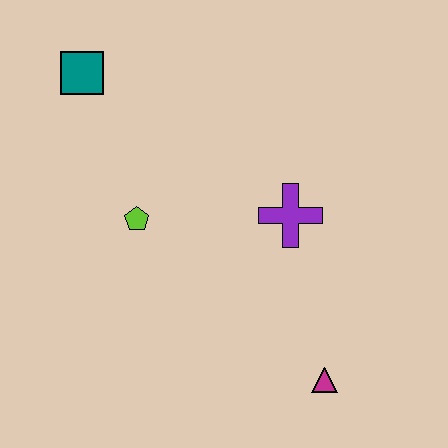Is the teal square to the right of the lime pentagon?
No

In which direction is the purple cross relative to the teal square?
The purple cross is to the right of the teal square.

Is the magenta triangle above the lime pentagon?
No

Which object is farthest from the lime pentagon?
The magenta triangle is farthest from the lime pentagon.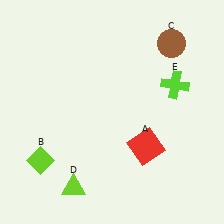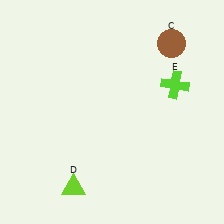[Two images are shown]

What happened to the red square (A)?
The red square (A) was removed in Image 2. It was in the bottom-right area of Image 1.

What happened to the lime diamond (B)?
The lime diamond (B) was removed in Image 2. It was in the bottom-left area of Image 1.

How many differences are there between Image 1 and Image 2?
There are 2 differences between the two images.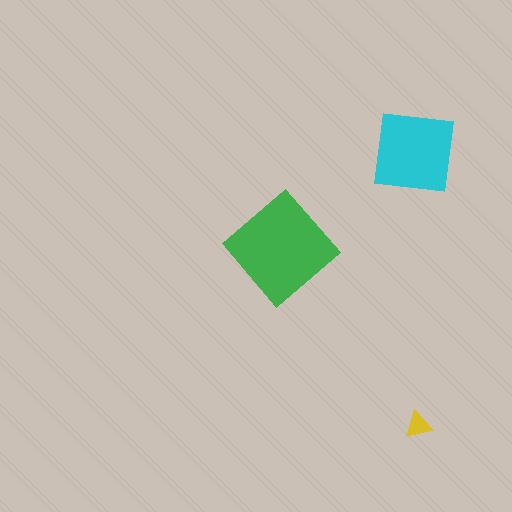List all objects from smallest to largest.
The yellow triangle, the cyan square, the green diamond.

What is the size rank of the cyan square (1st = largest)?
2nd.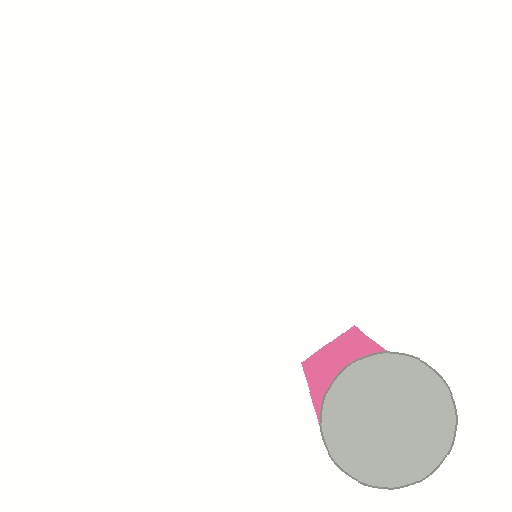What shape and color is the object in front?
The object in front is a light gray circle.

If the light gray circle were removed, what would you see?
You would see the complete pink pentagon.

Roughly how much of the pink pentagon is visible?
A small part of it is visible (roughly 37%).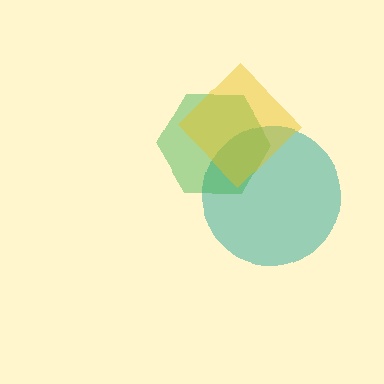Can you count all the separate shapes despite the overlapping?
Yes, there are 3 separate shapes.